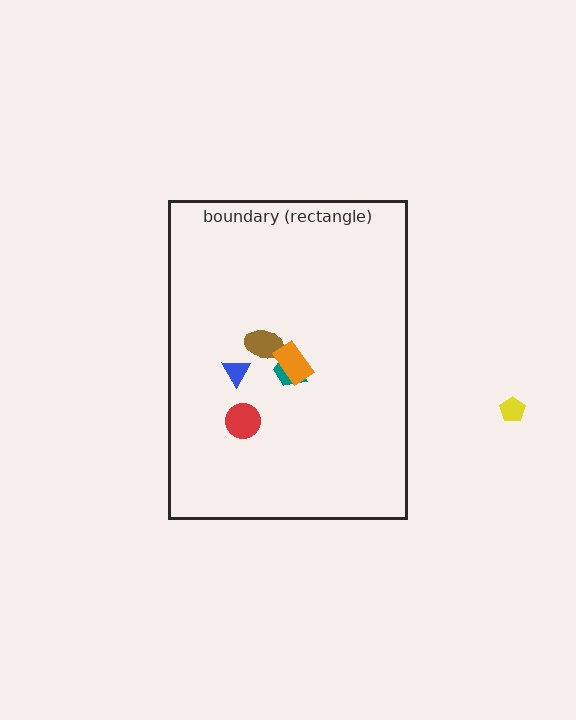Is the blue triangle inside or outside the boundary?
Inside.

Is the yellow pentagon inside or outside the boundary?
Outside.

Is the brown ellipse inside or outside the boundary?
Inside.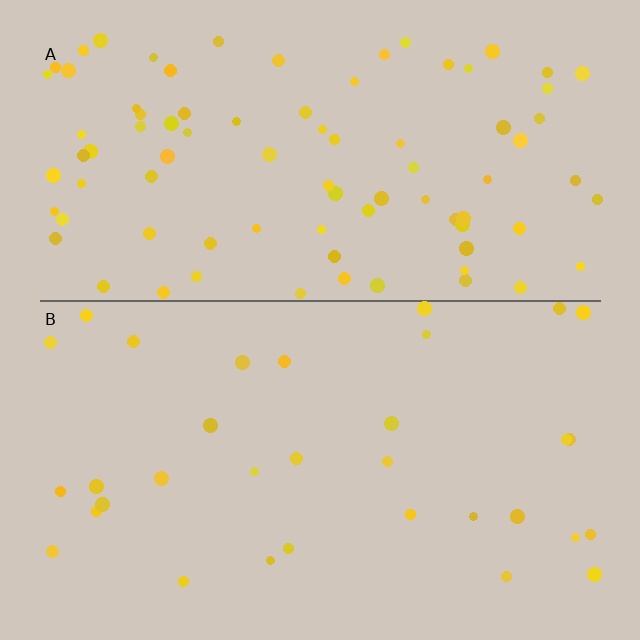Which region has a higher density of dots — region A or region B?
A (the top).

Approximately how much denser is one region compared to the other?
Approximately 2.6× — region A over region B.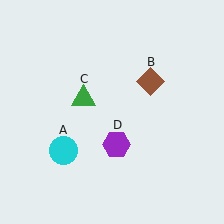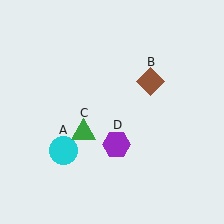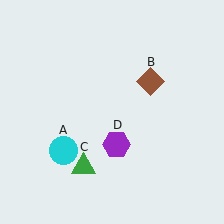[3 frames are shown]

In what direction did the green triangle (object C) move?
The green triangle (object C) moved down.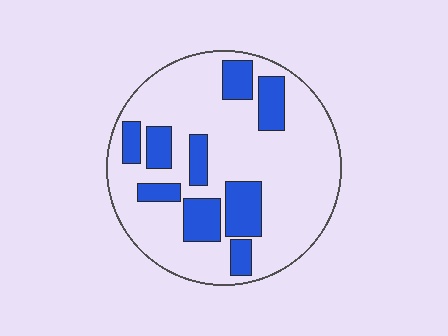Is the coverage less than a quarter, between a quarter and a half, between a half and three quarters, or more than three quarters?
Between a quarter and a half.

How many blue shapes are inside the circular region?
9.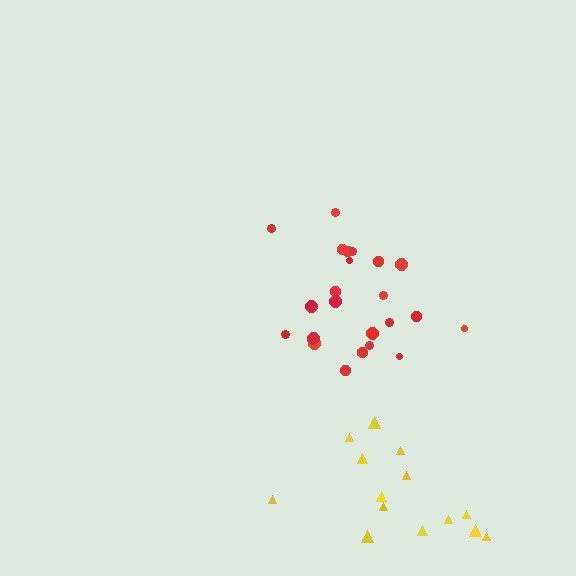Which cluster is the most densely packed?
Red.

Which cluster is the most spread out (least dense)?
Yellow.